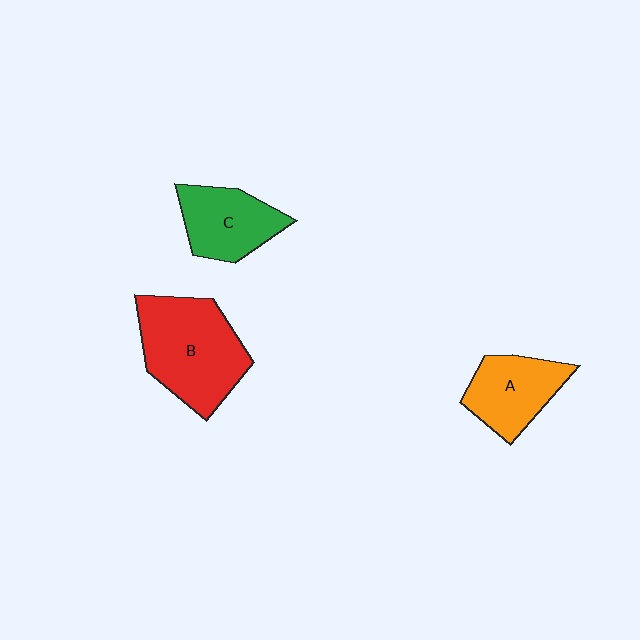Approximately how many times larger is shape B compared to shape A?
Approximately 1.6 times.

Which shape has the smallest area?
Shape A (orange).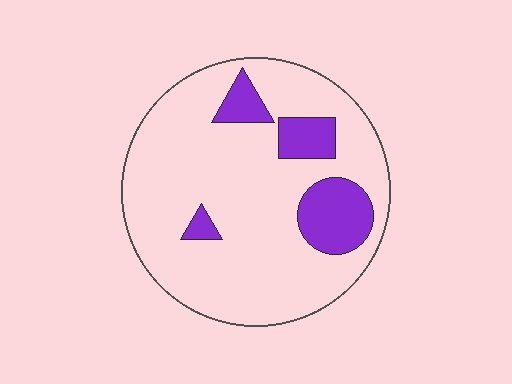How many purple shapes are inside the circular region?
4.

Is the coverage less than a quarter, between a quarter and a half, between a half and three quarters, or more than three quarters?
Less than a quarter.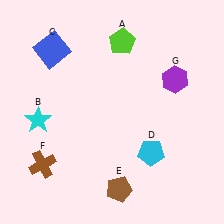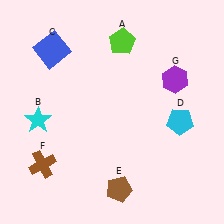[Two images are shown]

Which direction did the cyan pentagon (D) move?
The cyan pentagon (D) moved up.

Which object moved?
The cyan pentagon (D) moved up.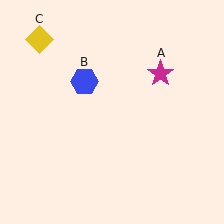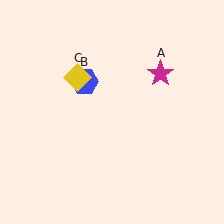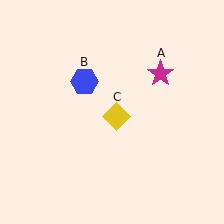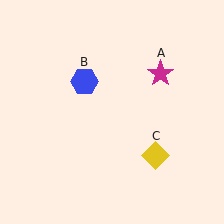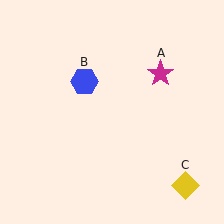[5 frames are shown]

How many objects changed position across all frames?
1 object changed position: yellow diamond (object C).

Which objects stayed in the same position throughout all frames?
Magenta star (object A) and blue hexagon (object B) remained stationary.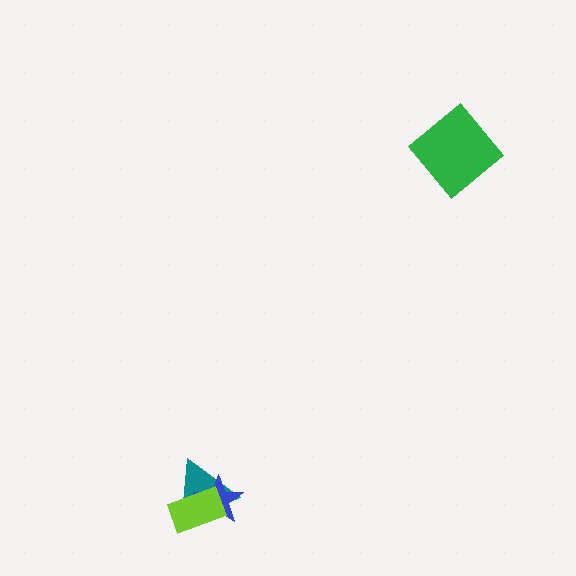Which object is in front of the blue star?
The lime rectangle is in front of the blue star.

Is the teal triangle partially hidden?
Yes, it is partially covered by another shape.